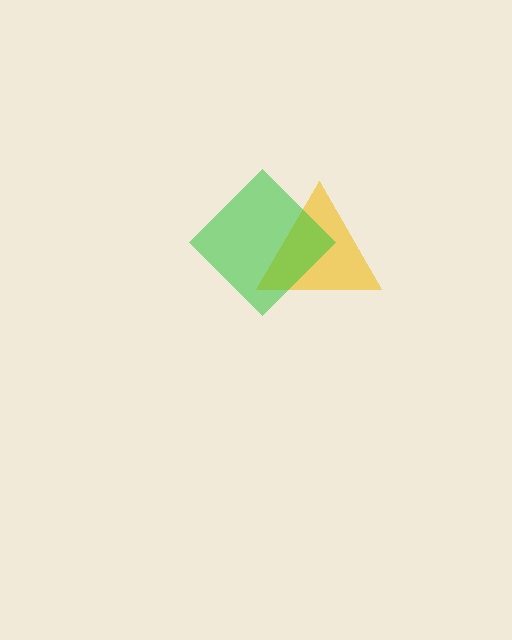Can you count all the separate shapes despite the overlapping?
Yes, there are 2 separate shapes.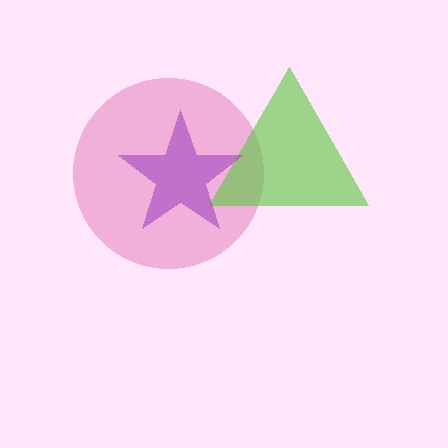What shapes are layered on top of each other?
The layered shapes are: a pink circle, a lime triangle, a purple star.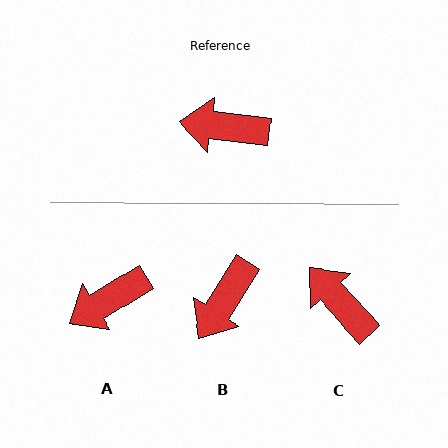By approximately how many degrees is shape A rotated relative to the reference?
Approximately 38 degrees counter-clockwise.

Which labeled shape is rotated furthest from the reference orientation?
B, about 64 degrees away.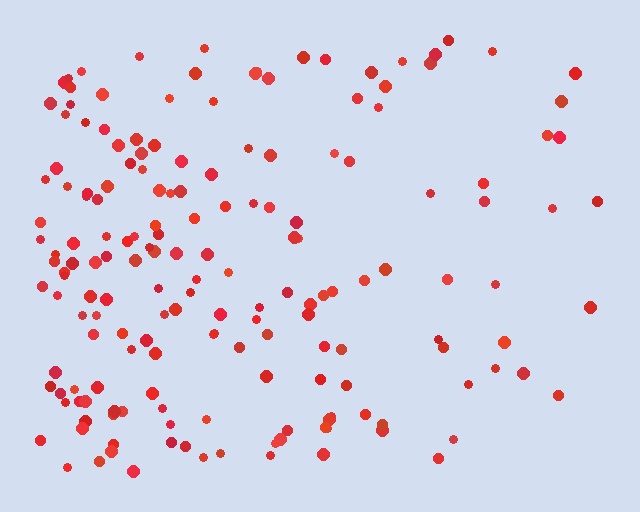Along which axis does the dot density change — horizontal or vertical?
Horizontal.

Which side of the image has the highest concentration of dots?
The left.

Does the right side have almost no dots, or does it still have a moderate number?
Still a moderate number, just noticeably fewer than the left.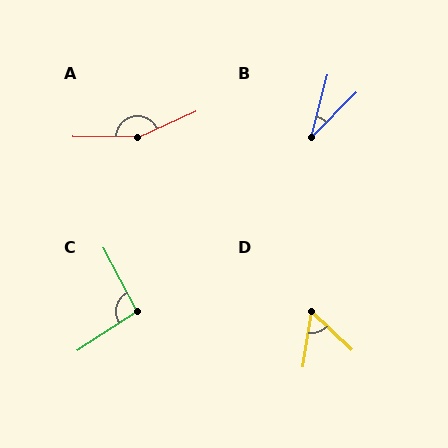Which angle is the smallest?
B, at approximately 31 degrees.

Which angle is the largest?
A, at approximately 155 degrees.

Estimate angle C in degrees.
Approximately 95 degrees.